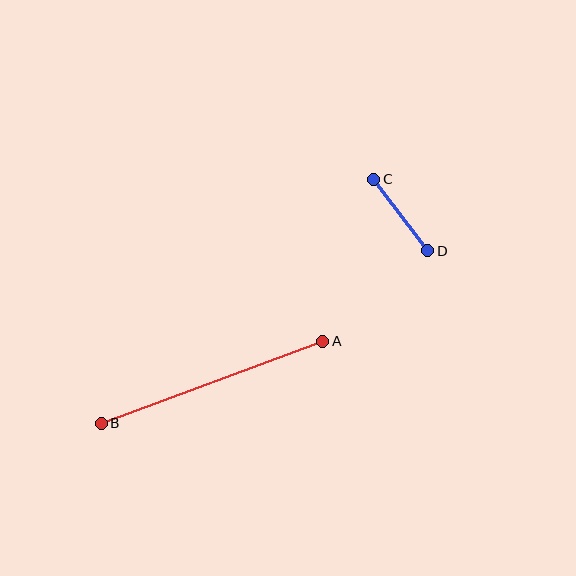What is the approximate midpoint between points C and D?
The midpoint is at approximately (401, 215) pixels.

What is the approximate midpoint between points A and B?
The midpoint is at approximately (212, 382) pixels.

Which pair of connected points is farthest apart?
Points A and B are farthest apart.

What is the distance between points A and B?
The distance is approximately 236 pixels.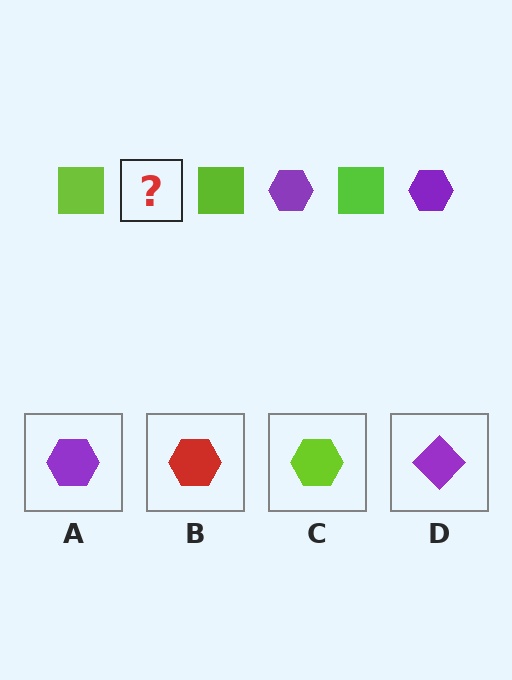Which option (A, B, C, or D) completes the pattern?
A.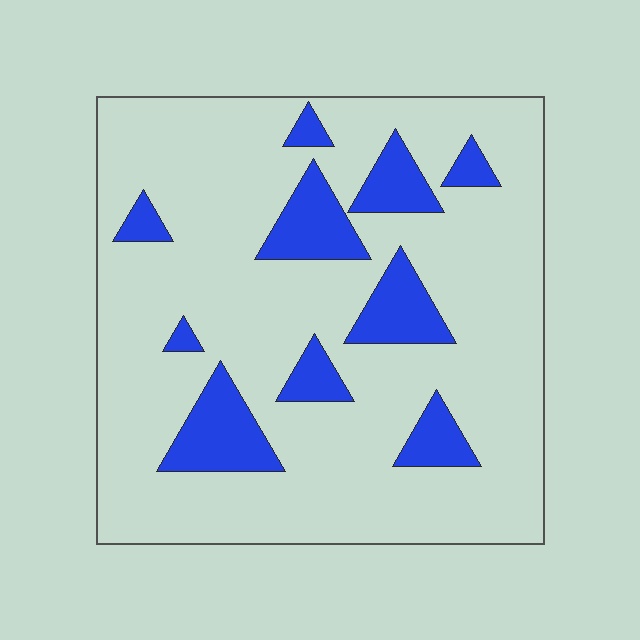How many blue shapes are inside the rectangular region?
10.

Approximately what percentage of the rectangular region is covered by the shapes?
Approximately 15%.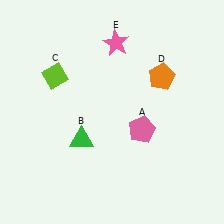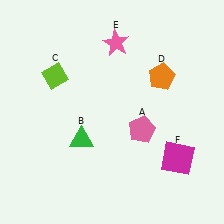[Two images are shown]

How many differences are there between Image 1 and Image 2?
There is 1 difference between the two images.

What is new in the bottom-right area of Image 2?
A magenta square (F) was added in the bottom-right area of Image 2.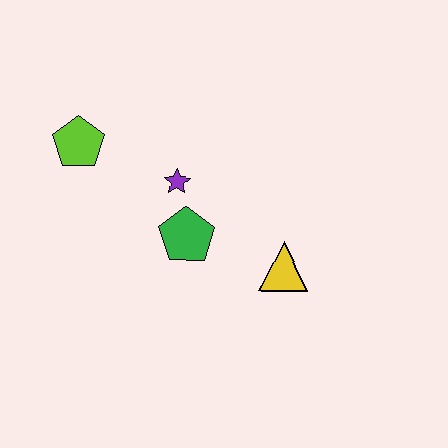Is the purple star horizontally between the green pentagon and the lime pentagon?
Yes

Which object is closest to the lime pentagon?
The purple star is closest to the lime pentagon.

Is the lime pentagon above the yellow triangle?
Yes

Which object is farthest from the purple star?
The yellow triangle is farthest from the purple star.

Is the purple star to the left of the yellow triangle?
Yes